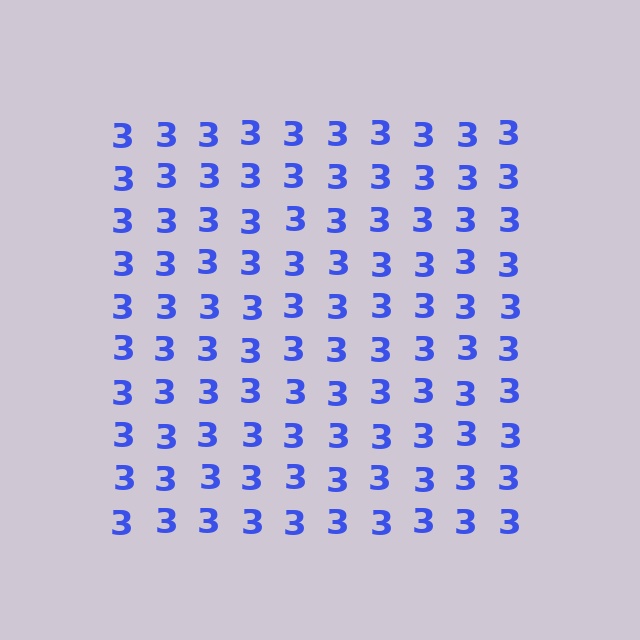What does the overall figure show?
The overall figure shows a square.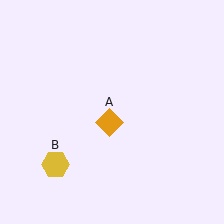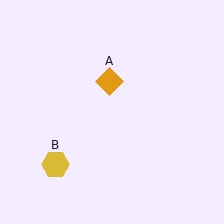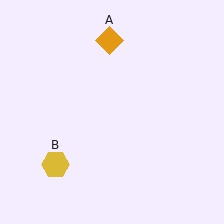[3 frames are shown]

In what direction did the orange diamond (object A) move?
The orange diamond (object A) moved up.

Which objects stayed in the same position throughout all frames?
Yellow hexagon (object B) remained stationary.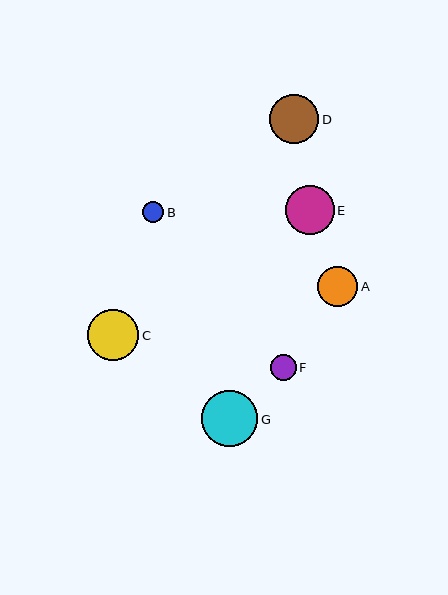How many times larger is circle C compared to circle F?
Circle C is approximately 1.9 times the size of circle F.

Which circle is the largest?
Circle G is the largest with a size of approximately 56 pixels.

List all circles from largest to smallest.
From largest to smallest: G, C, D, E, A, F, B.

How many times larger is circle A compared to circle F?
Circle A is approximately 1.5 times the size of circle F.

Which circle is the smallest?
Circle B is the smallest with a size of approximately 21 pixels.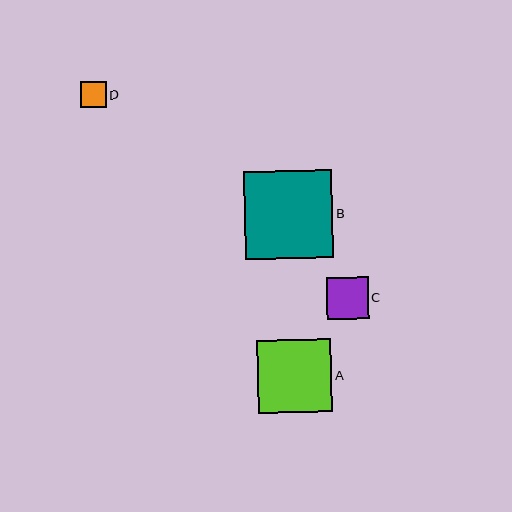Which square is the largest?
Square B is the largest with a size of approximately 88 pixels.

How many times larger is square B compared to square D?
Square B is approximately 3.4 times the size of square D.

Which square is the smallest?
Square D is the smallest with a size of approximately 26 pixels.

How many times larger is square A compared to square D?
Square A is approximately 2.8 times the size of square D.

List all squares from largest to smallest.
From largest to smallest: B, A, C, D.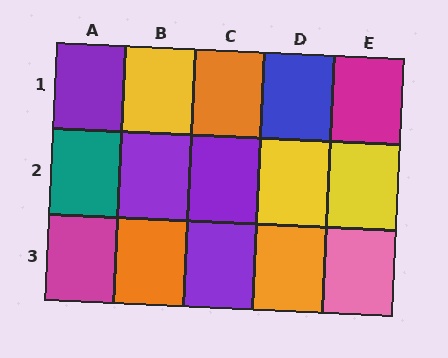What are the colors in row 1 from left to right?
Purple, yellow, orange, blue, magenta.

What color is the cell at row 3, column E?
Pink.